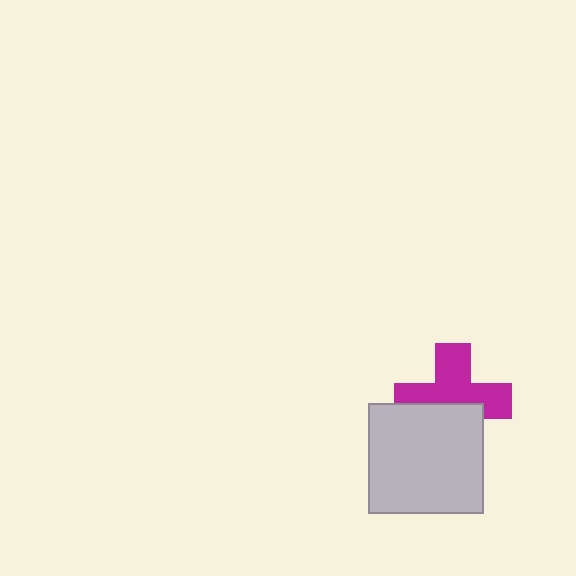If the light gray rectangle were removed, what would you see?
You would see the complete magenta cross.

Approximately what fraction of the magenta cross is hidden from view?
Roughly 40% of the magenta cross is hidden behind the light gray rectangle.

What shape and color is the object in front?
The object in front is a light gray rectangle.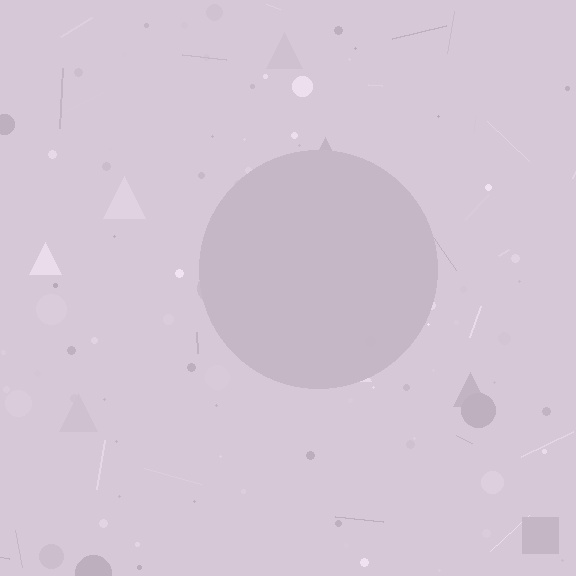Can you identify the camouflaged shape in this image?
The camouflaged shape is a circle.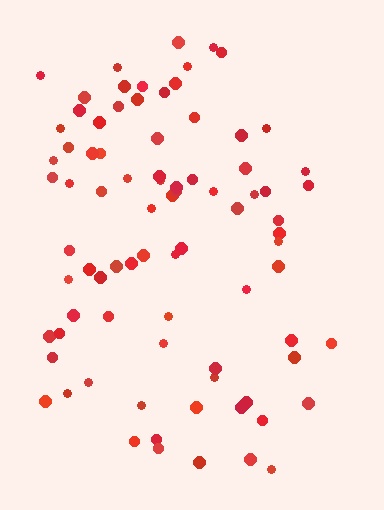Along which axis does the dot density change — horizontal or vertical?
Horizontal.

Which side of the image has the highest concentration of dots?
The left.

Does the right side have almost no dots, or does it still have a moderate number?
Still a moderate number, just noticeably fewer than the left.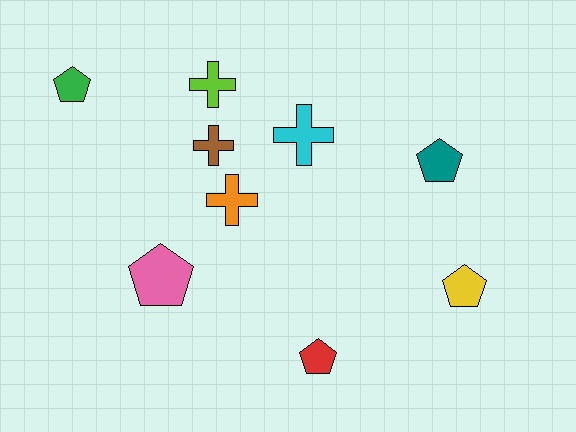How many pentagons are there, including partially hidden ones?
There are 5 pentagons.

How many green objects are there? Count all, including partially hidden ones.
There is 1 green object.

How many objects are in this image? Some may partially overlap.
There are 9 objects.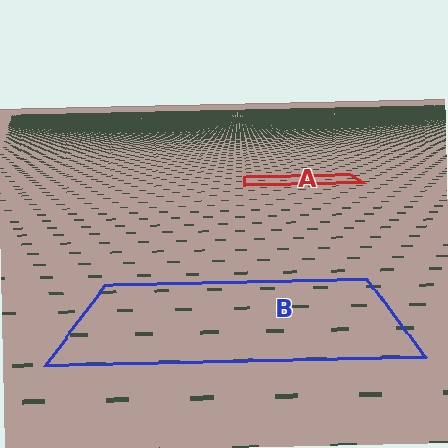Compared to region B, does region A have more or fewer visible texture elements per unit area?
Region A has more texture elements per unit area — they are packed more densely because it is farther away.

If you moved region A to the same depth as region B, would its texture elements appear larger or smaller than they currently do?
They would appear larger. At a closer depth, the same texture elements are projected at a bigger on-screen size.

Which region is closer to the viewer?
Region B is closer. The texture elements there are larger and more spread out.